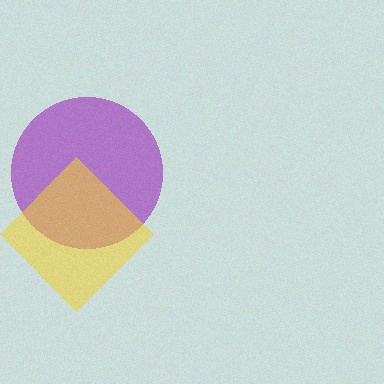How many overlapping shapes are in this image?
There are 2 overlapping shapes in the image.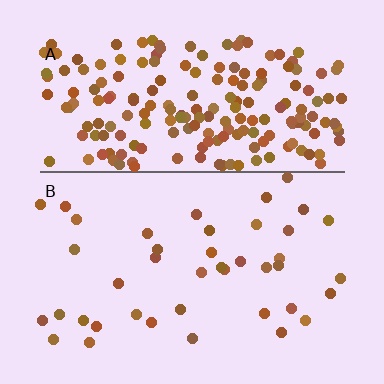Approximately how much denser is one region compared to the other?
Approximately 5.0× — region A over region B.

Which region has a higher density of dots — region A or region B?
A (the top).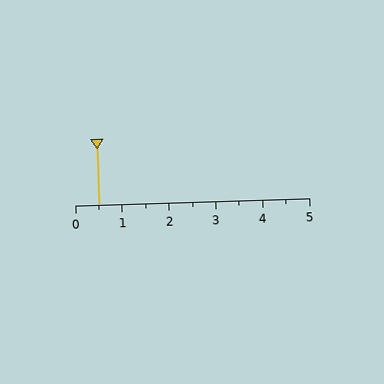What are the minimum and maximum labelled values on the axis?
The axis runs from 0 to 5.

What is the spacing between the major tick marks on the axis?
The major ticks are spaced 1 apart.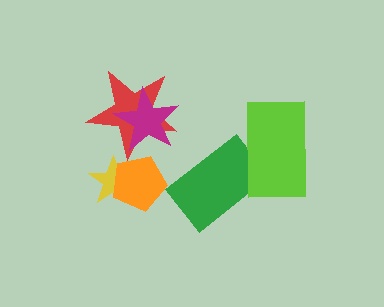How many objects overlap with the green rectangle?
1 object overlaps with the green rectangle.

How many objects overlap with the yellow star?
1 object overlaps with the yellow star.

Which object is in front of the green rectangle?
The lime rectangle is in front of the green rectangle.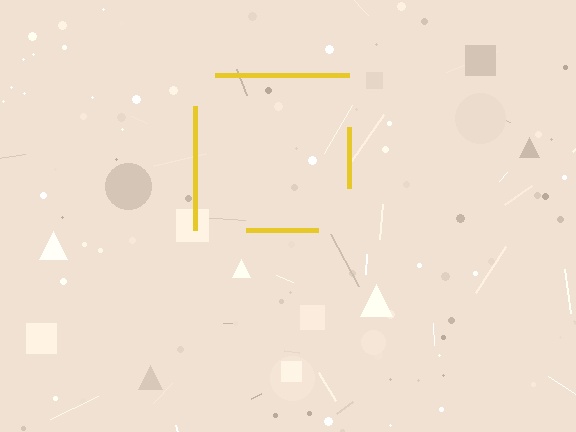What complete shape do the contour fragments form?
The contour fragments form a square.